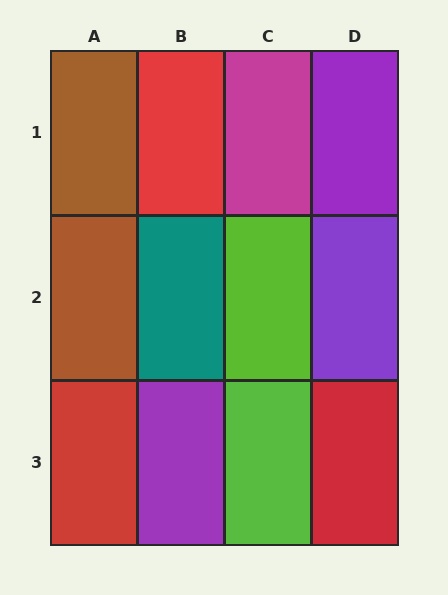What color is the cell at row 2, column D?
Purple.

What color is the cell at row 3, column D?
Red.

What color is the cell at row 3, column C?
Lime.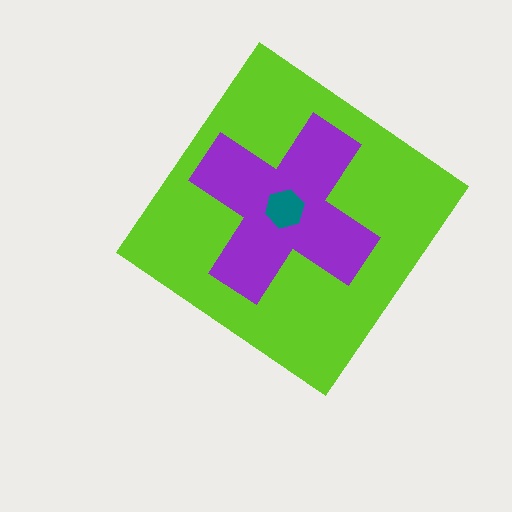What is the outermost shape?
The lime diamond.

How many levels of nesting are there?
3.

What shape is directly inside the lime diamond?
The purple cross.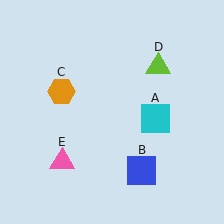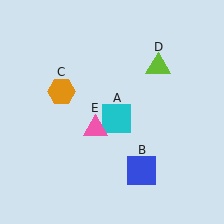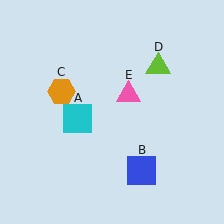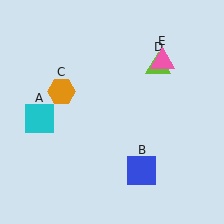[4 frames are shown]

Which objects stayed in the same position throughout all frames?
Blue square (object B) and orange hexagon (object C) and lime triangle (object D) remained stationary.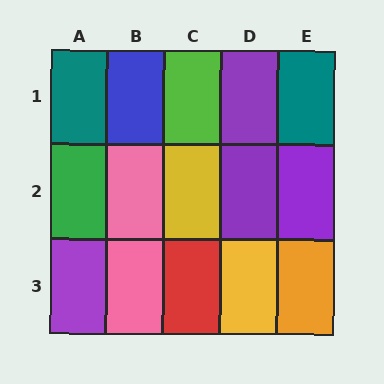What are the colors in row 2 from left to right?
Green, pink, yellow, purple, purple.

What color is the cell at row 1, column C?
Lime.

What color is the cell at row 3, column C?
Red.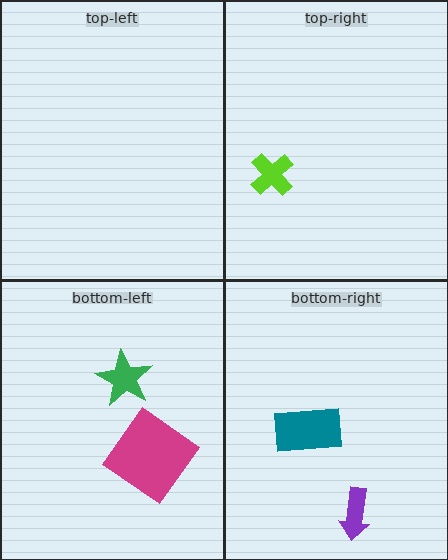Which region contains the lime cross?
The top-right region.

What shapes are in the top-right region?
The lime cross.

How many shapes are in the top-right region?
1.